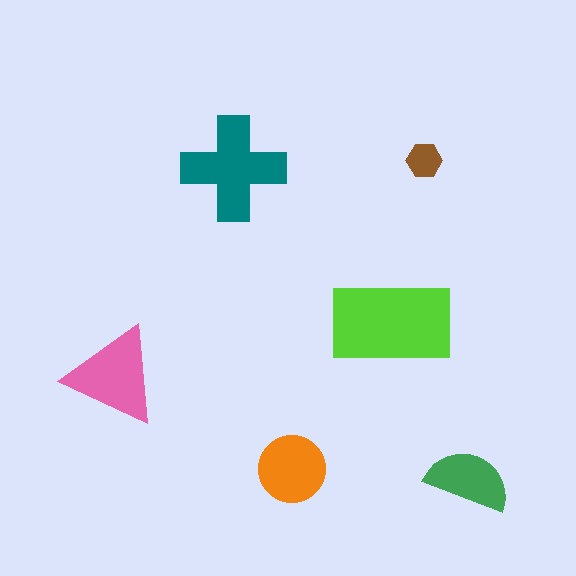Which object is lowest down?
The green semicircle is bottommost.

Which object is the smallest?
The brown hexagon.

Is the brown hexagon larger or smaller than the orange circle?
Smaller.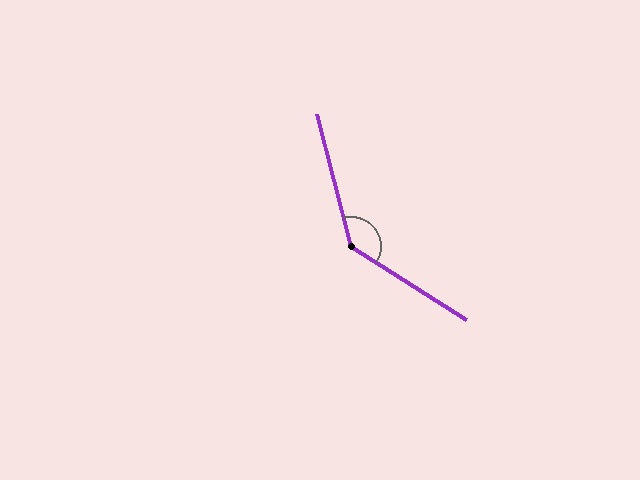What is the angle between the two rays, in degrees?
Approximately 137 degrees.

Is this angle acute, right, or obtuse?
It is obtuse.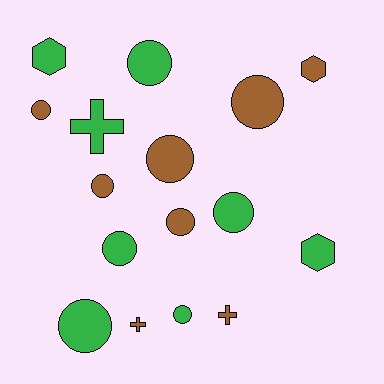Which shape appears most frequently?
Circle, with 10 objects.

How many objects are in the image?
There are 16 objects.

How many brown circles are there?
There are 5 brown circles.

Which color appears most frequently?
Brown, with 8 objects.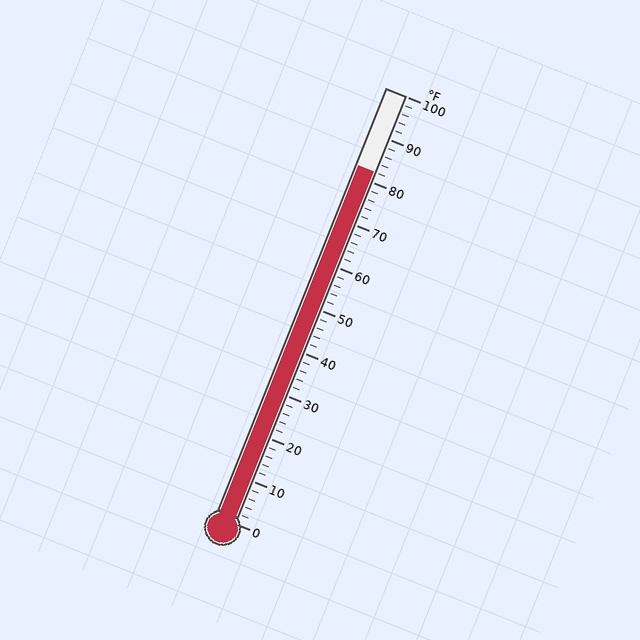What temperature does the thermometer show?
The thermometer shows approximately 82°F.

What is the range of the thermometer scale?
The thermometer scale ranges from 0°F to 100°F.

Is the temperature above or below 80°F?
The temperature is above 80°F.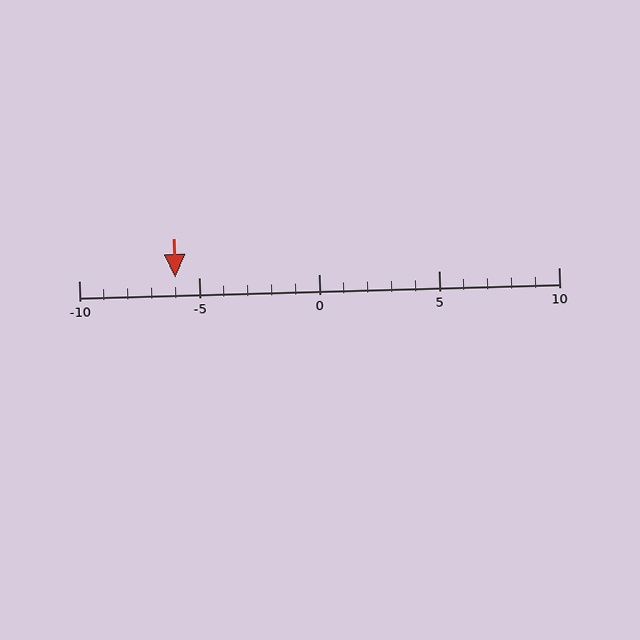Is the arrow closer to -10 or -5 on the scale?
The arrow is closer to -5.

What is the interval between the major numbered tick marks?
The major tick marks are spaced 5 units apart.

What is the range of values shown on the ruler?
The ruler shows values from -10 to 10.